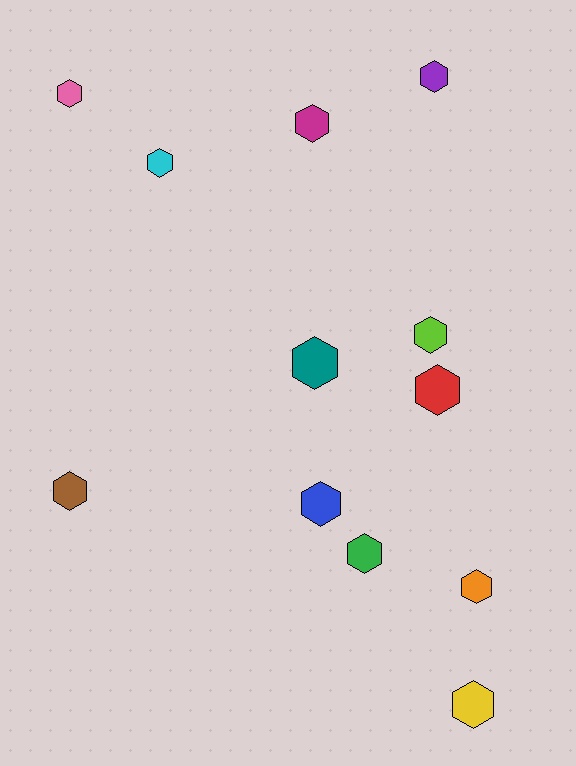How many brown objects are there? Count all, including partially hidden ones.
There is 1 brown object.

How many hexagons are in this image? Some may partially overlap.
There are 12 hexagons.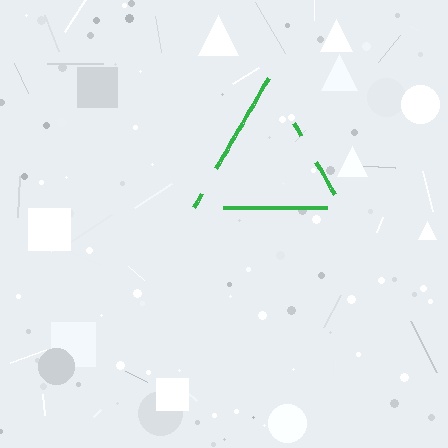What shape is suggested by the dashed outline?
The dashed outline suggests a triangle.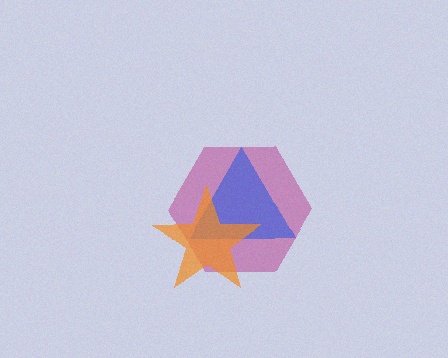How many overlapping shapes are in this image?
There are 3 overlapping shapes in the image.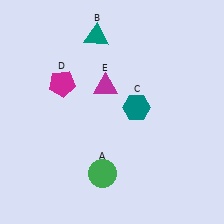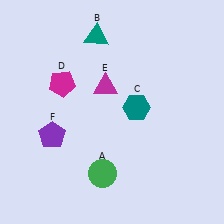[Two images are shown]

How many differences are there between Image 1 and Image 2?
There is 1 difference between the two images.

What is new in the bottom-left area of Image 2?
A purple pentagon (F) was added in the bottom-left area of Image 2.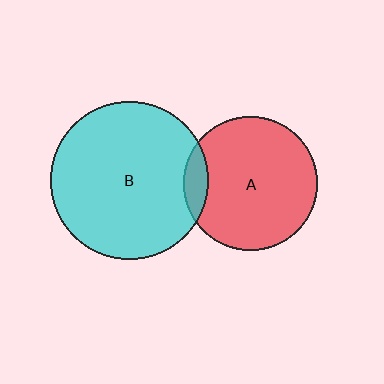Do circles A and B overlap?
Yes.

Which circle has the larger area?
Circle B (cyan).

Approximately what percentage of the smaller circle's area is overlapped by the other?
Approximately 10%.